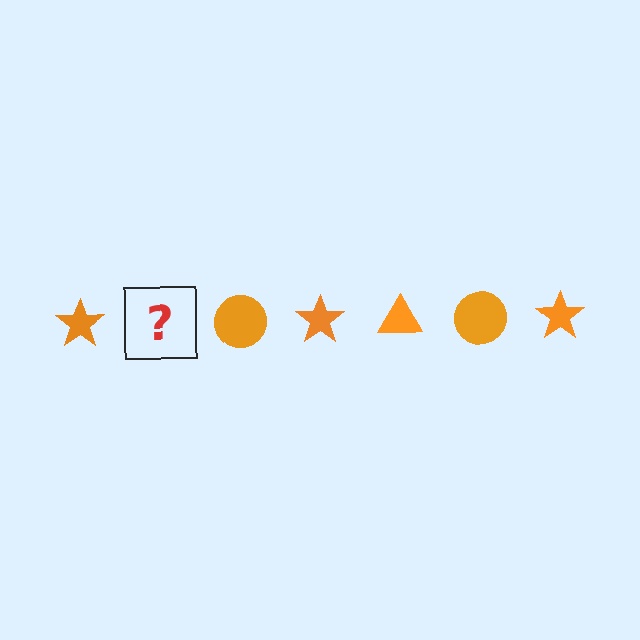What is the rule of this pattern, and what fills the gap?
The rule is that the pattern cycles through star, triangle, circle shapes in orange. The gap should be filled with an orange triangle.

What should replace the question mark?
The question mark should be replaced with an orange triangle.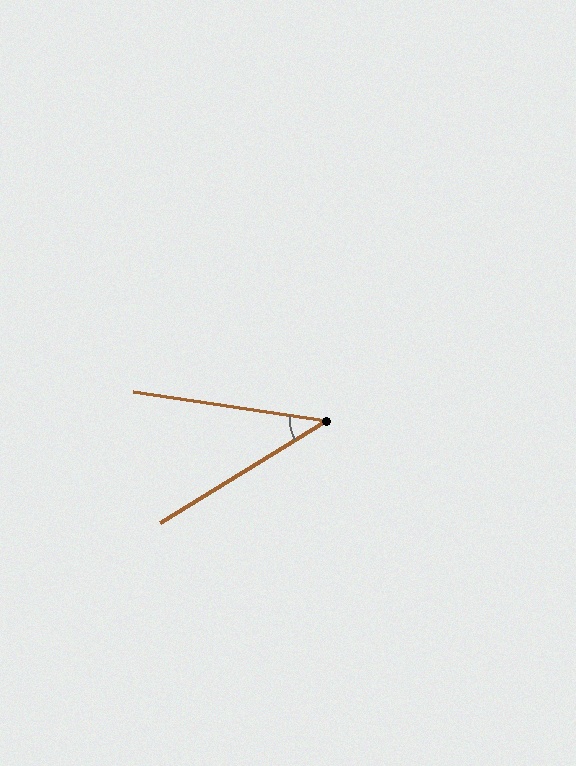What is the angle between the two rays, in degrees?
Approximately 40 degrees.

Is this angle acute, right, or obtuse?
It is acute.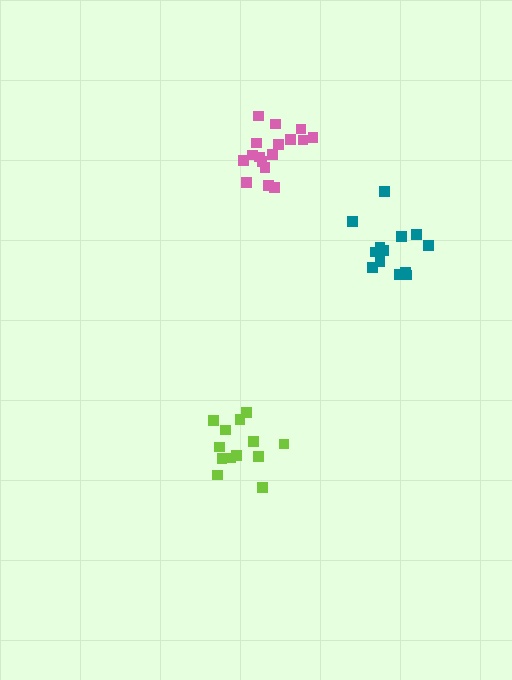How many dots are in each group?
Group 1: 13 dots, Group 2: 13 dots, Group 3: 17 dots (43 total).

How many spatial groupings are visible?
There are 3 spatial groupings.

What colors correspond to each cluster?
The clusters are colored: lime, teal, pink.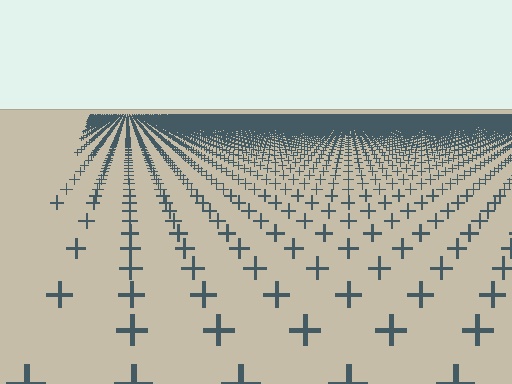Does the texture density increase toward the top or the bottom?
Density increases toward the top.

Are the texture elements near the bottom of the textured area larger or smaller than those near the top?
Larger. Near the bottom, elements are closer to the viewer and appear at a bigger on-screen size.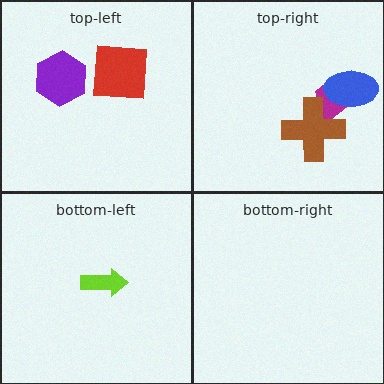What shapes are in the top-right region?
The magenta trapezoid, the blue ellipse, the brown cross.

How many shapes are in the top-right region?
3.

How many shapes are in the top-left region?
2.